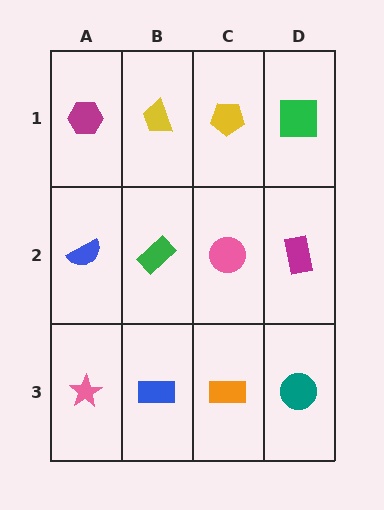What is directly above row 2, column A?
A magenta hexagon.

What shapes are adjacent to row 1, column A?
A blue semicircle (row 2, column A), a yellow trapezoid (row 1, column B).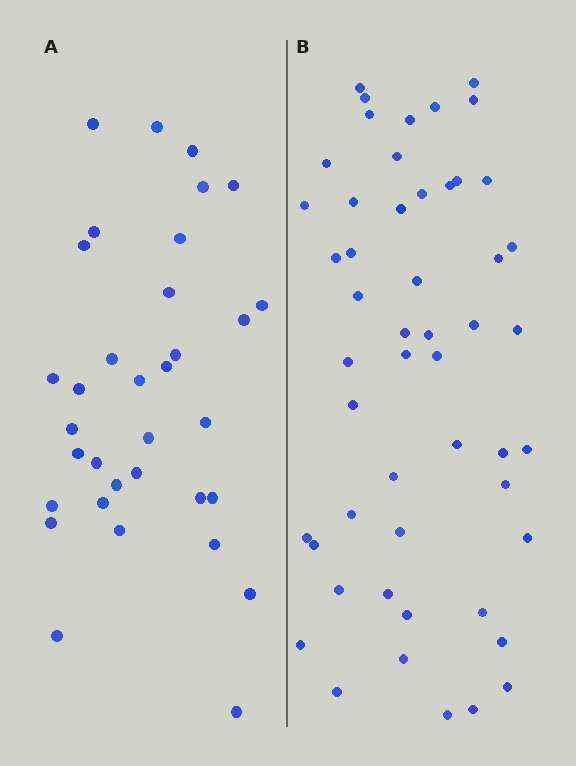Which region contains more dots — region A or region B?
Region B (the right region) has more dots.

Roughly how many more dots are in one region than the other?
Region B has approximately 15 more dots than region A.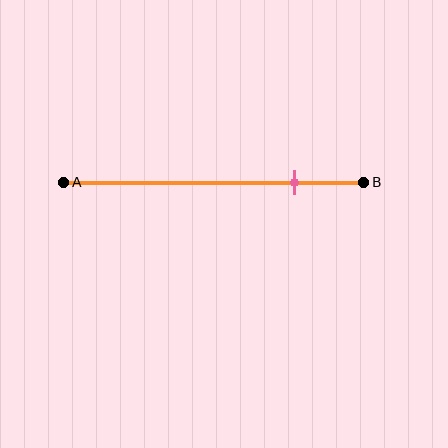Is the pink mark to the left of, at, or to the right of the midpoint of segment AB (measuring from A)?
The pink mark is to the right of the midpoint of segment AB.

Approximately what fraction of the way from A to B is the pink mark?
The pink mark is approximately 75% of the way from A to B.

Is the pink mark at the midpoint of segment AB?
No, the mark is at about 75% from A, not at the 50% midpoint.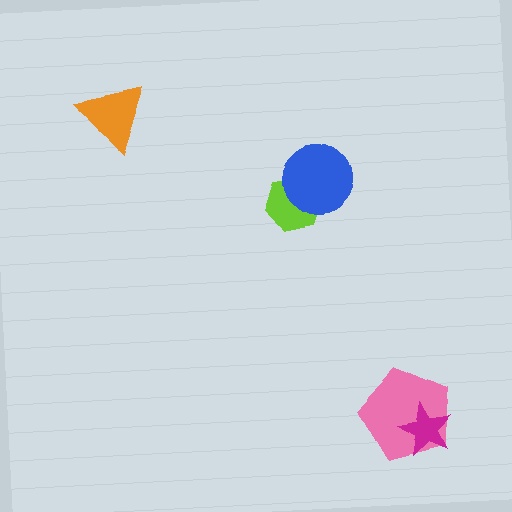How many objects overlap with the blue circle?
1 object overlaps with the blue circle.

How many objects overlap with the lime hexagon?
1 object overlaps with the lime hexagon.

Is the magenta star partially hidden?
No, no other shape covers it.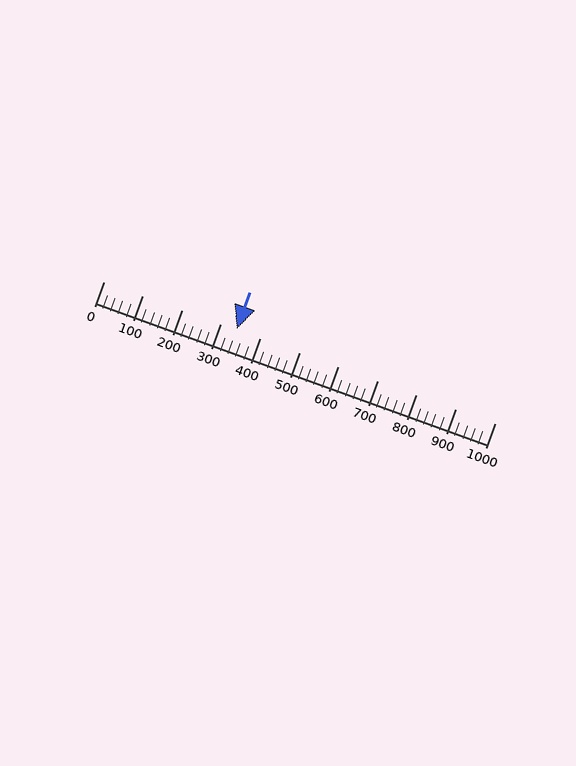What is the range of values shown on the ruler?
The ruler shows values from 0 to 1000.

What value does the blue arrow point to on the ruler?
The blue arrow points to approximately 340.